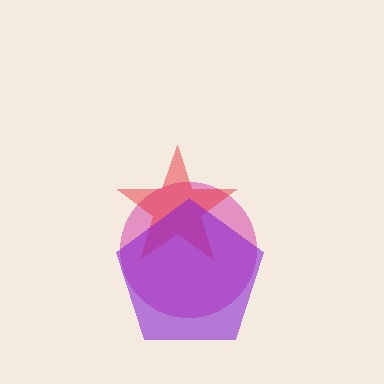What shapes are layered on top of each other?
The layered shapes are: a magenta circle, a red star, a purple pentagon.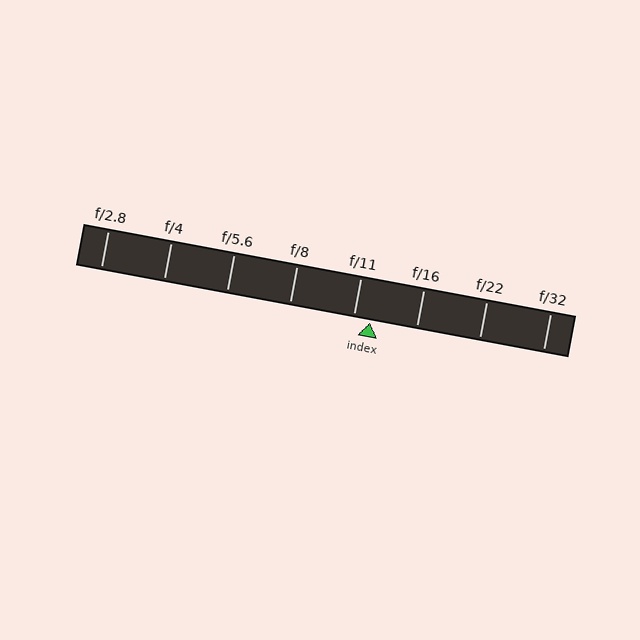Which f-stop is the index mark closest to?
The index mark is closest to f/11.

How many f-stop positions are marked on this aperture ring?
There are 8 f-stop positions marked.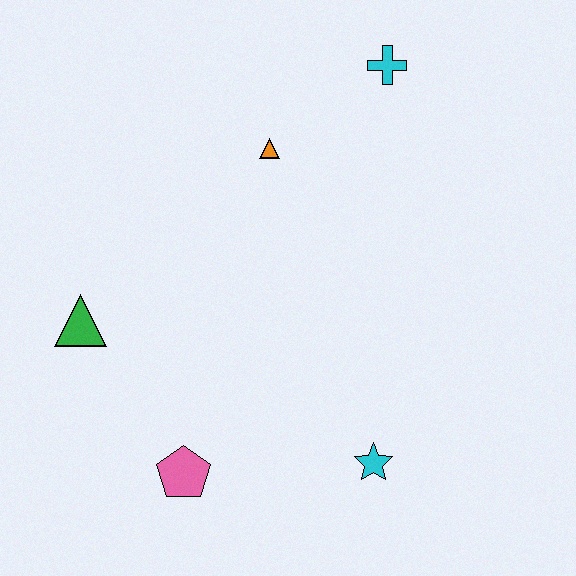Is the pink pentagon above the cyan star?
No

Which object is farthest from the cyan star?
The cyan cross is farthest from the cyan star.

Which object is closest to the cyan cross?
The orange triangle is closest to the cyan cross.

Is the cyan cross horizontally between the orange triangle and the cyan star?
No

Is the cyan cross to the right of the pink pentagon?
Yes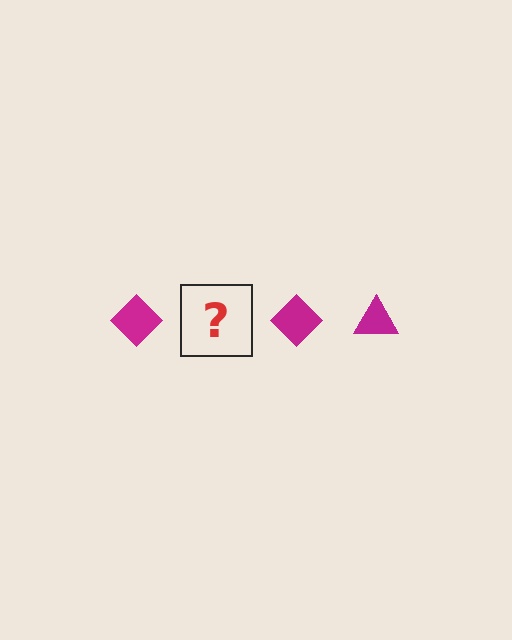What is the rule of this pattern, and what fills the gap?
The rule is that the pattern cycles through diamond, triangle shapes in magenta. The gap should be filled with a magenta triangle.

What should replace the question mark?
The question mark should be replaced with a magenta triangle.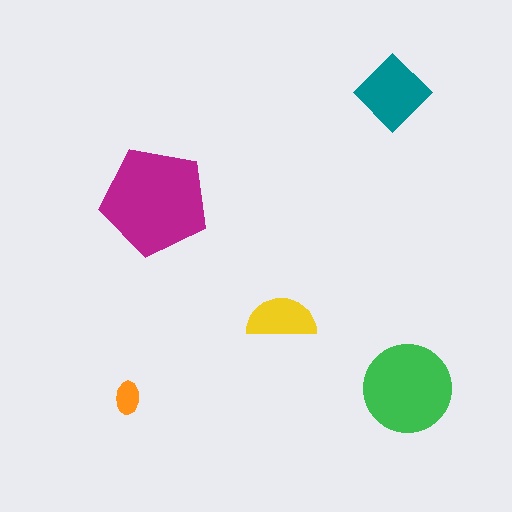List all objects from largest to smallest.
The magenta pentagon, the green circle, the teal diamond, the yellow semicircle, the orange ellipse.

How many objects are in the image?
There are 5 objects in the image.